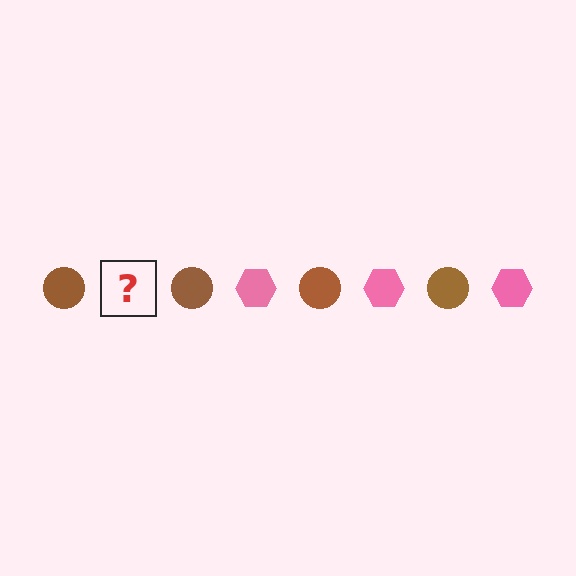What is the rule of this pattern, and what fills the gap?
The rule is that the pattern alternates between brown circle and pink hexagon. The gap should be filled with a pink hexagon.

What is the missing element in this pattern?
The missing element is a pink hexagon.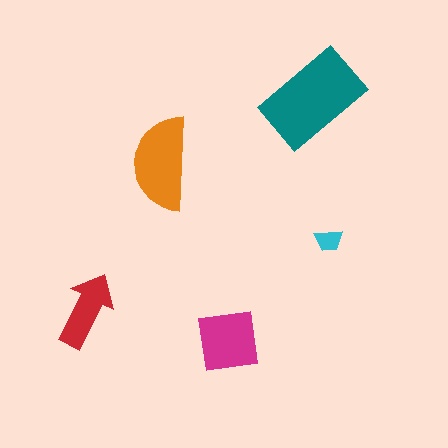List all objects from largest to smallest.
The teal rectangle, the orange semicircle, the magenta square, the red arrow, the cyan trapezoid.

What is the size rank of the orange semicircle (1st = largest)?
2nd.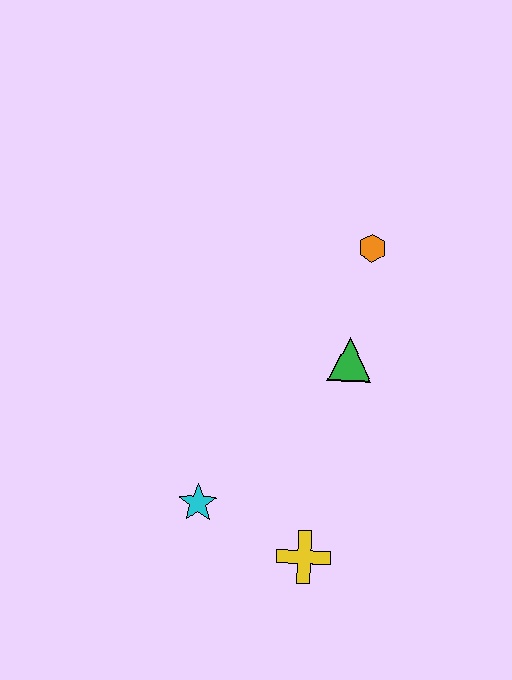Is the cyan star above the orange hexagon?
No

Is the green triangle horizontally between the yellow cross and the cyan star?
No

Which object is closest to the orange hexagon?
The green triangle is closest to the orange hexagon.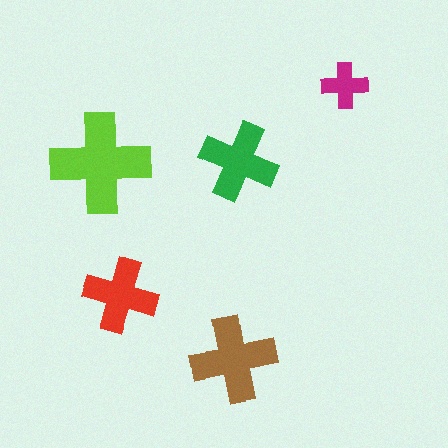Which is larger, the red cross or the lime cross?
The lime one.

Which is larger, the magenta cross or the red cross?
The red one.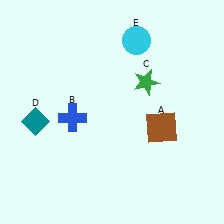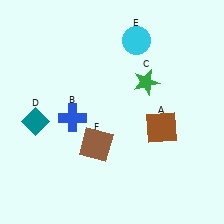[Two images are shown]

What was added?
A brown square (F) was added in Image 2.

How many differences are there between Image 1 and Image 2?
There is 1 difference between the two images.